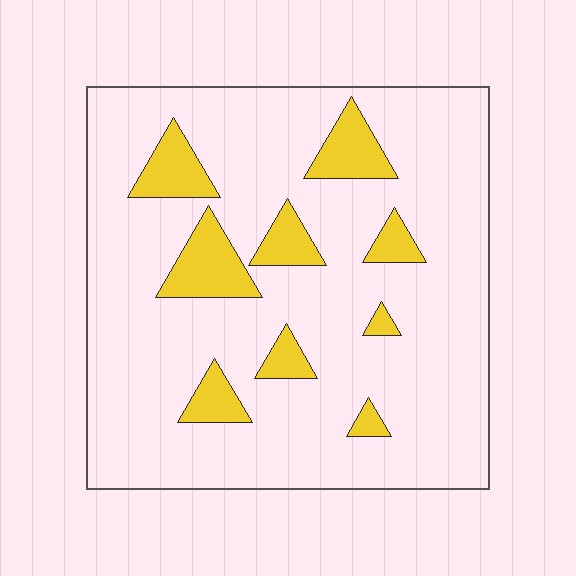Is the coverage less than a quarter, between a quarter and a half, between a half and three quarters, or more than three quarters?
Less than a quarter.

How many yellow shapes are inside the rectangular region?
9.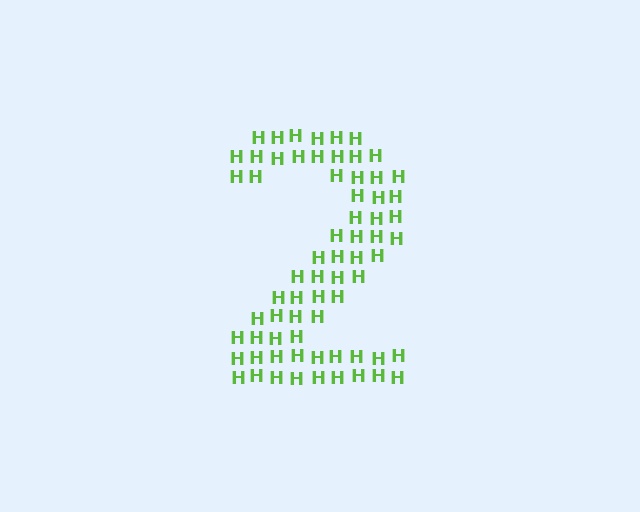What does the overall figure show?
The overall figure shows the digit 2.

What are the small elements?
The small elements are letter H's.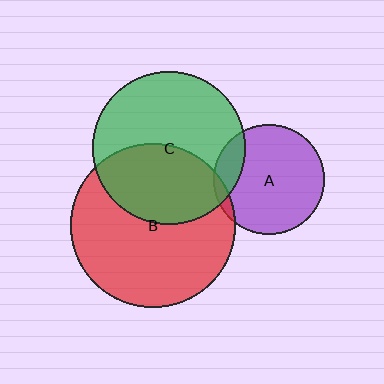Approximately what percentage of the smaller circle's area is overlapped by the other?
Approximately 15%.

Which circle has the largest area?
Circle B (red).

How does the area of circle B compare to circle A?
Approximately 2.2 times.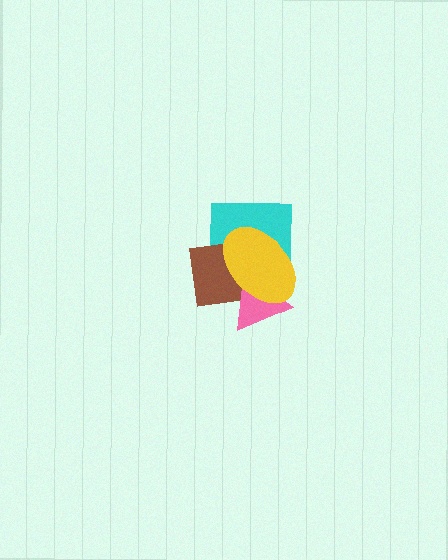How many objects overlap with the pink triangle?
3 objects overlap with the pink triangle.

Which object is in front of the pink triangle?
The yellow ellipse is in front of the pink triangle.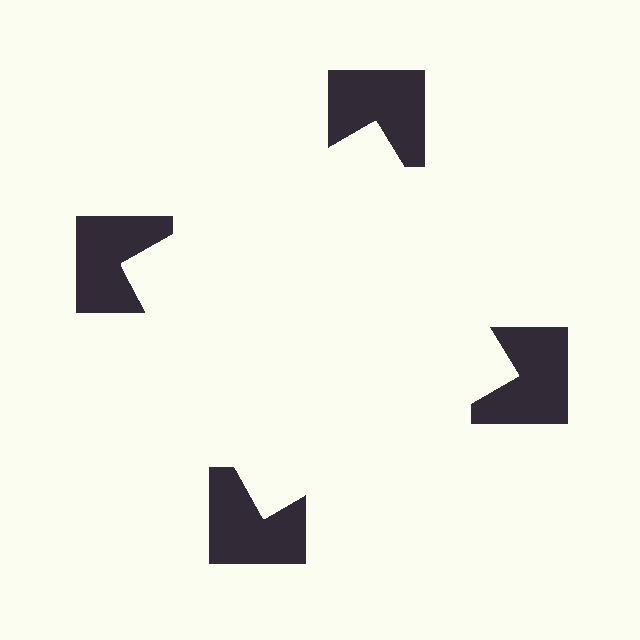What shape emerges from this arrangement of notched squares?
An illusory square — its edges are inferred from the aligned wedge cuts in the notched squares, not physically drawn.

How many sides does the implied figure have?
4 sides.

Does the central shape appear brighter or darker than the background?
It typically appears slightly brighter than the background, even though no actual brightness change is drawn.